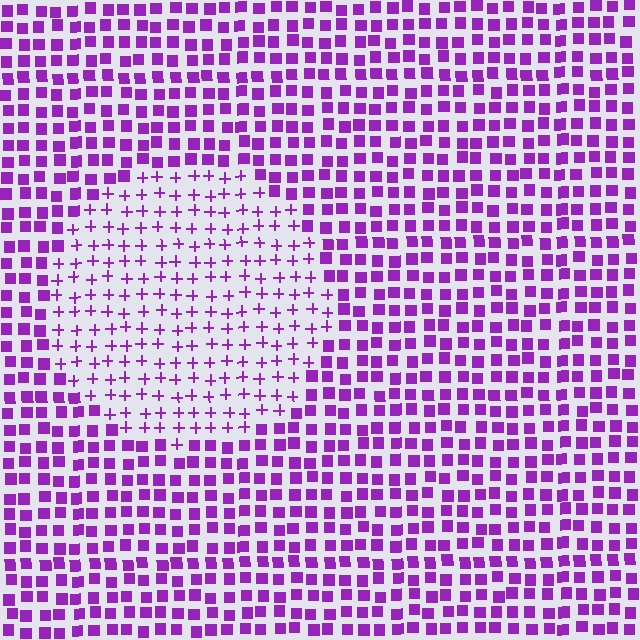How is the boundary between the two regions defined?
The boundary is defined by a change in element shape: plus signs inside vs. squares outside. All elements share the same color and spacing.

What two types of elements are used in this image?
The image uses plus signs inside the circle region and squares outside it.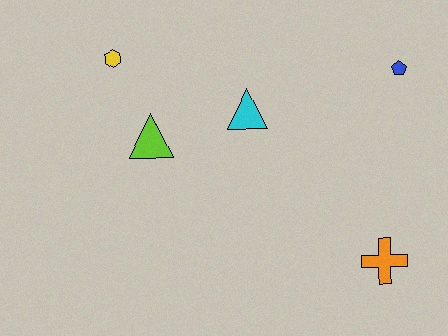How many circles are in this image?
There are no circles.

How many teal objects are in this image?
There are no teal objects.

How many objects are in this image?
There are 5 objects.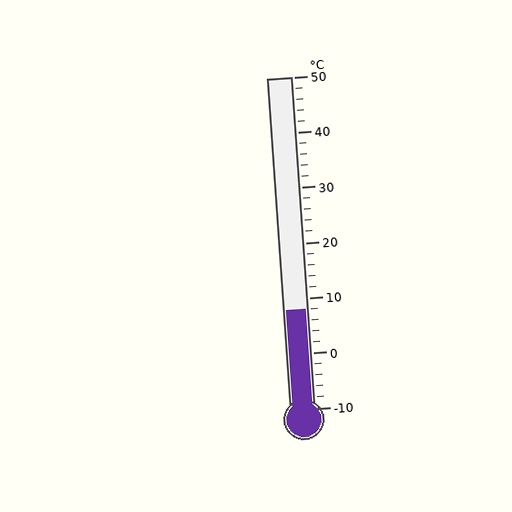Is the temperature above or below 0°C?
The temperature is above 0°C.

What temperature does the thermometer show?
The thermometer shows approximately 8°C.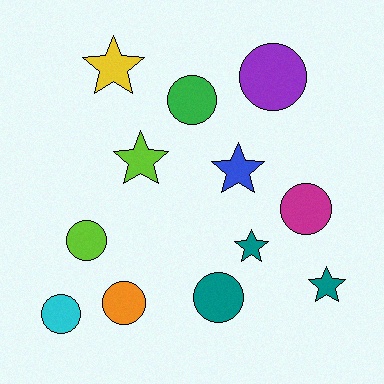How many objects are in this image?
There are 12 objects.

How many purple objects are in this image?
There is 1 purple object.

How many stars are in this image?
There are 5 stars.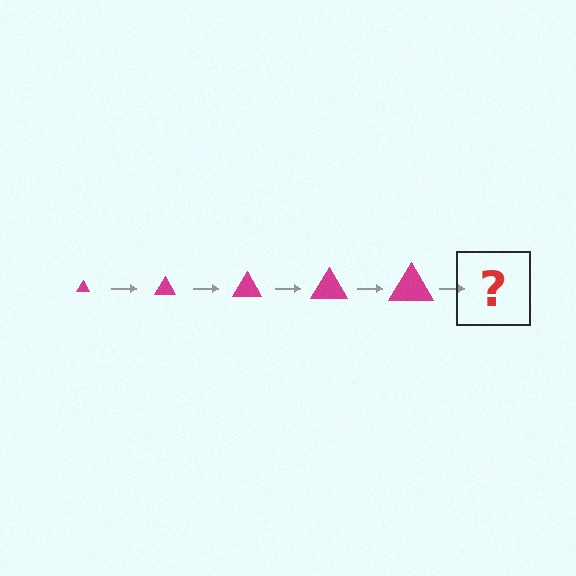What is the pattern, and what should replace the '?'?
The pattern is that the triangle gets progressively larger each step. The '?' should be a magenta triangle, larger than the previous one.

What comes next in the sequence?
The next element should be a magenta triangle, larger than the previous one.